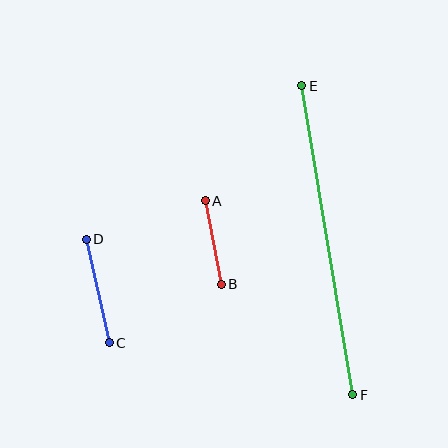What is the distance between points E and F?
The distance is approximately 313 pixels.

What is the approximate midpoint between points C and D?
The midpoint is at approximately (98, 291) pixels.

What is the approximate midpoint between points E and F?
The midpoint is at approximately (327, 240) pixels.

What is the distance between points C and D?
The distance is approximately 106 pixels.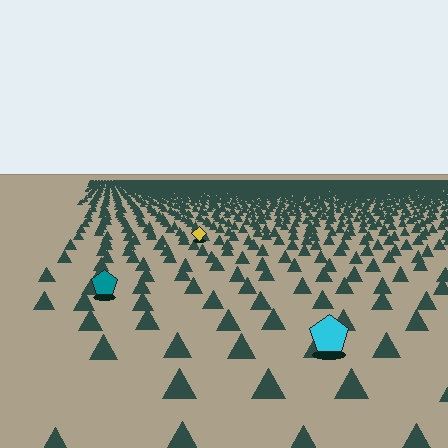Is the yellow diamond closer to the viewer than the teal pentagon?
No. The teal pentagon is closer — you can tell from the texture gradient: the ground texture is coarser near it.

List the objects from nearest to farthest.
From nearest to farthest: the cyan pentagon, the teal pentagon, the yellow diamond.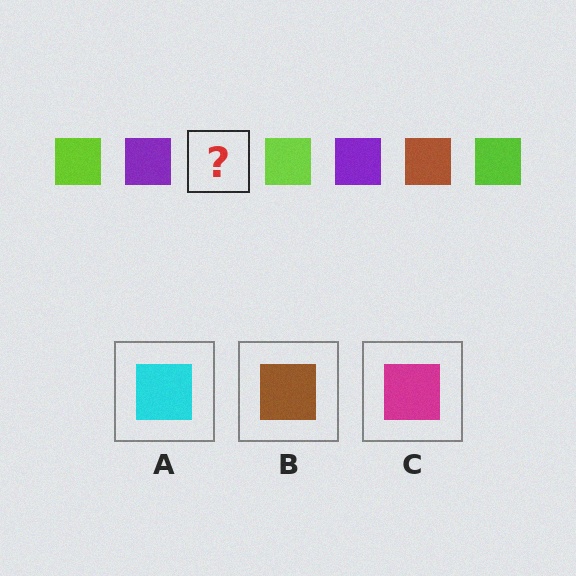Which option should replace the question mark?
Option B.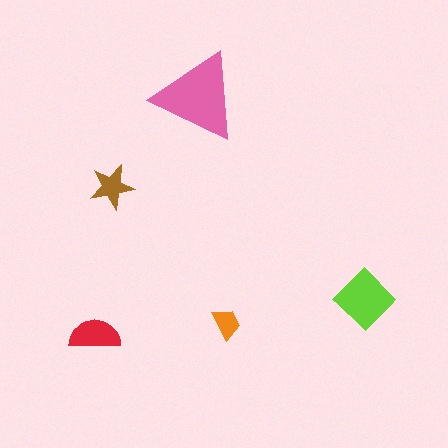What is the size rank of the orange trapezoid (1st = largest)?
5th.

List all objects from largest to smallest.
The pink triangle, the lime diamond, the red semicircle, the brown star, the orange trapezoid.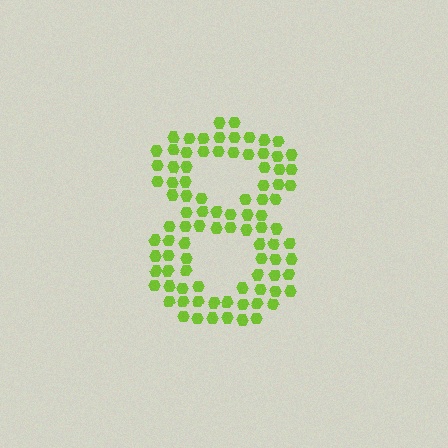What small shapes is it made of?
It is made of small hexagons.